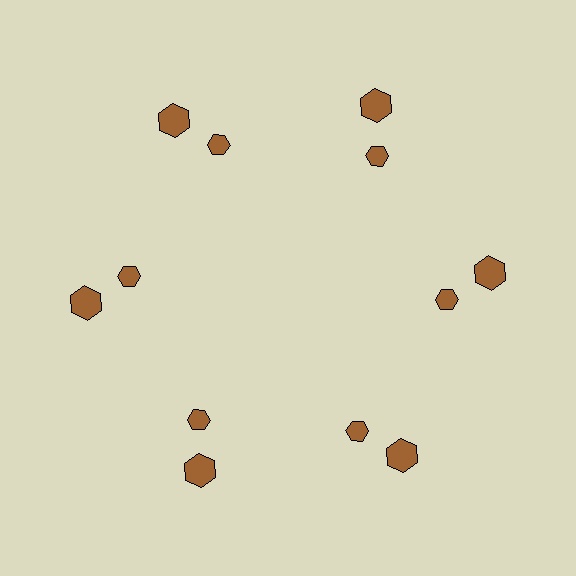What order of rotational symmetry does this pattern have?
This pattern has 6-fold rotational symmetry.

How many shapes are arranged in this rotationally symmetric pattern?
There are 12 shapes, arranged in 6 groups of 2.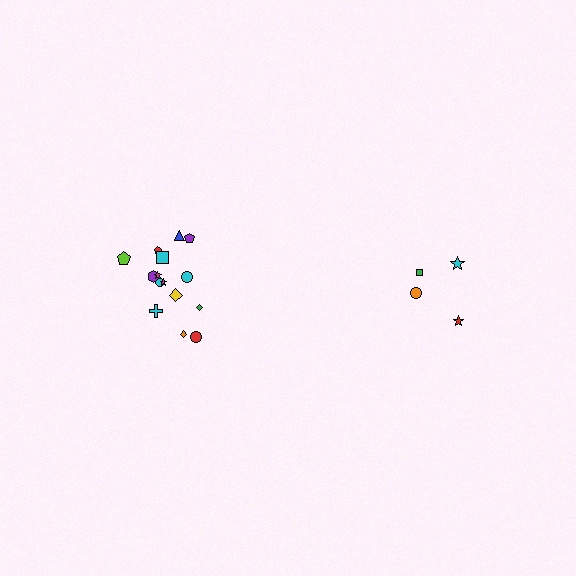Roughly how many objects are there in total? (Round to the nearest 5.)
Roughly 20 objects in total.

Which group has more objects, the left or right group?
The left group.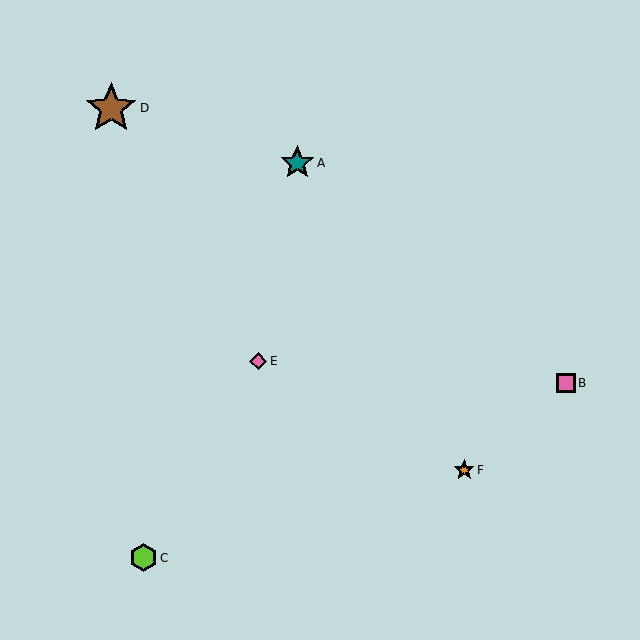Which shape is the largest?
The brown star (labeled D) is the largest.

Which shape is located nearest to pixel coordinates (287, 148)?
The teal star (labeled A) at (297, 163) is nearest to that location.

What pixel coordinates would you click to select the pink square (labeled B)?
Click at (566, 383) to select the pink square B.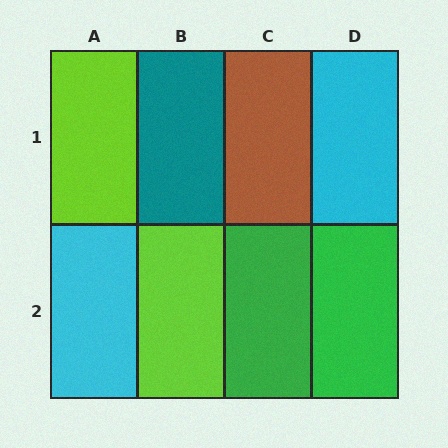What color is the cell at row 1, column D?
Cyan.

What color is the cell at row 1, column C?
Brown.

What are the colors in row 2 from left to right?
Cyan, lime, green, green.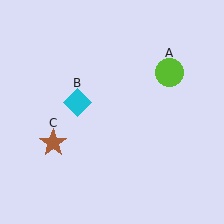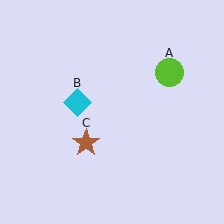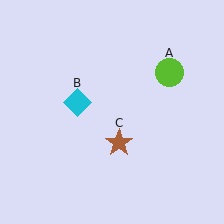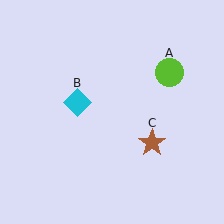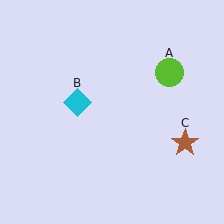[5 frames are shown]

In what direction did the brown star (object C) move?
The brown star (object C) moved right.